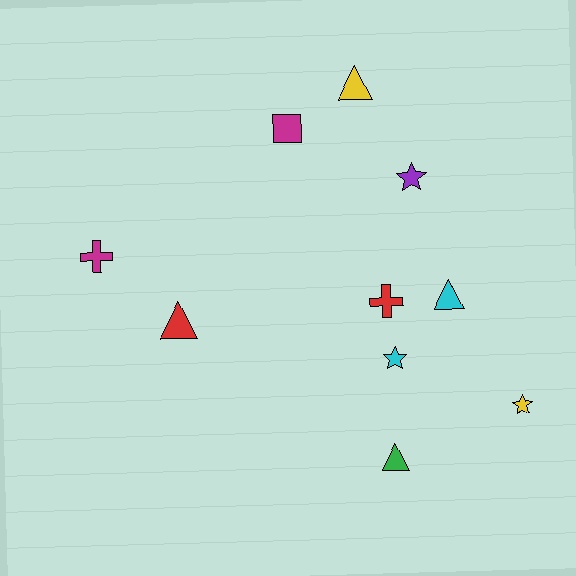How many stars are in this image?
There are 3 stars.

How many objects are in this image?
There are 10 objects.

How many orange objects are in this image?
There are no orange objects.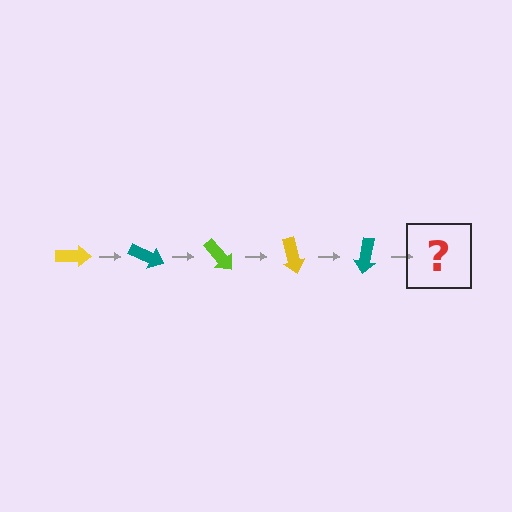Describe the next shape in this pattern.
It should be a lime arrow, rotated 125 degrees from the start.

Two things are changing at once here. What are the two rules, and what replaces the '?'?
The two rules are that it rotates 25 degrees each step and the color cycles through yellow, teal, and lime. The '?' should be a lime arrow, rotated 125 degrees from the start.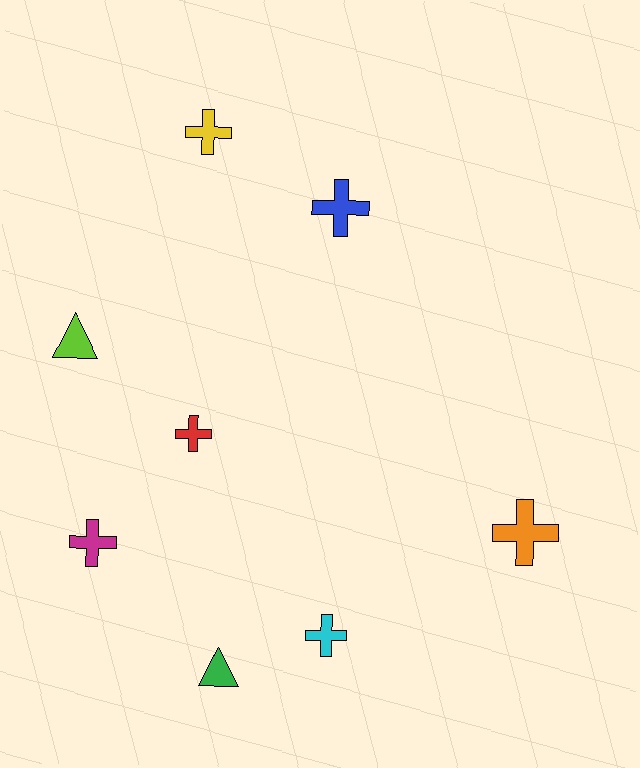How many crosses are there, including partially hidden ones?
There are 6 crosses.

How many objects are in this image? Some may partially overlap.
There are 8 objects.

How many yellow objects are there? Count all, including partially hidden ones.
There is 1 yellow object.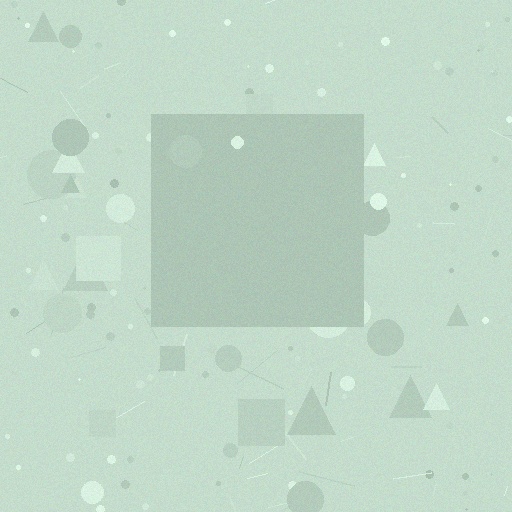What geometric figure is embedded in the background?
A square is embedded in the background.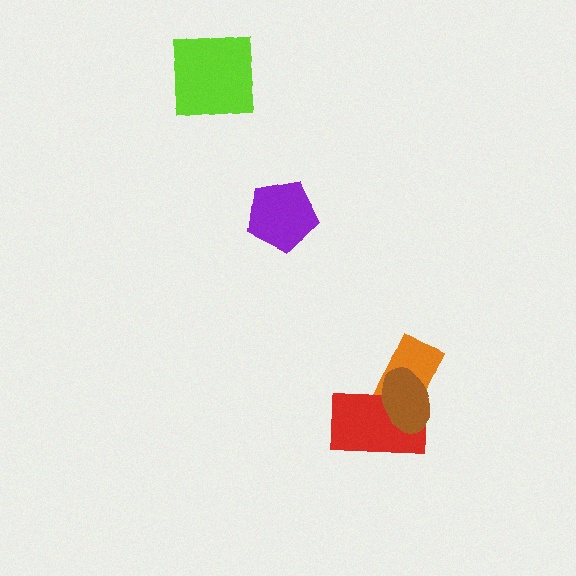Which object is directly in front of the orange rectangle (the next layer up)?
The red rectangle is directly in front of the orange rectangle.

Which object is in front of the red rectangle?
The brown ellipse is in front of the red rectangle.